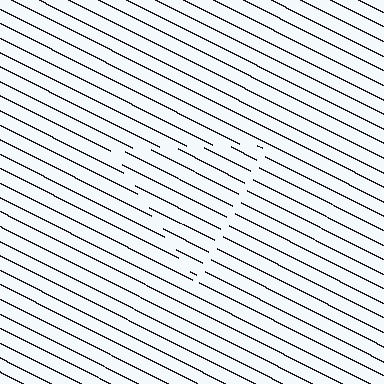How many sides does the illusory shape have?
3 sides — the line-ends trace a triangle.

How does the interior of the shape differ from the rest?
The interior of the shape contains the same grating, shifted by half a period — the contour is defined by the phase discontinuity where line-ends from the inner and outer gratings abut.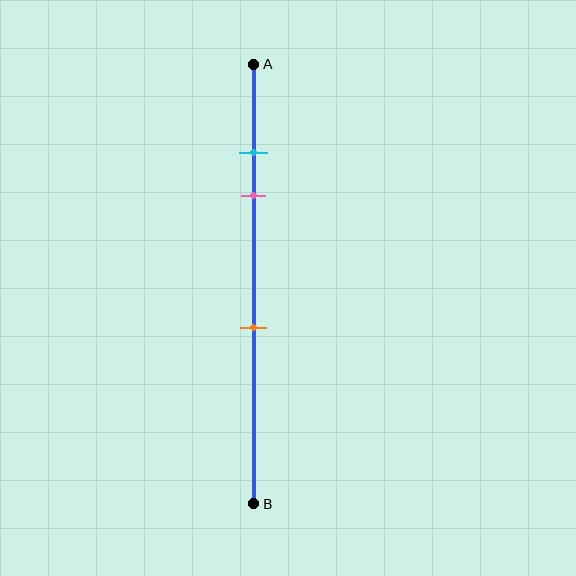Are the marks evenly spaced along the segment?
No, the marks are not evenly spaced.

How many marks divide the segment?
There are 3 marks dividing the segment.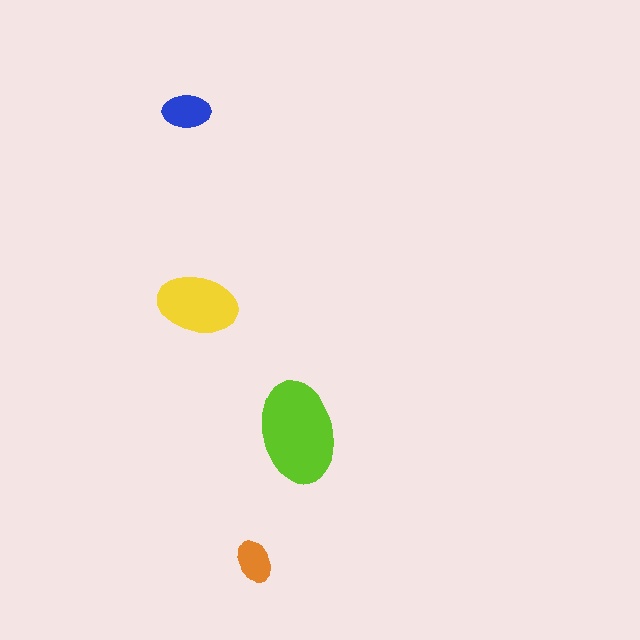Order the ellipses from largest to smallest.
the lime one, the yellow one, the blue one, the orange one.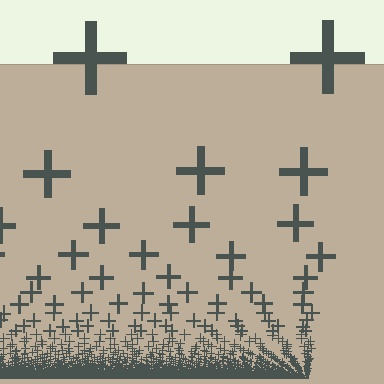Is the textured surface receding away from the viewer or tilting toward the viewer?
The surface appears to tilt toward the viewer. Texture elements get larger and sparser toward the top.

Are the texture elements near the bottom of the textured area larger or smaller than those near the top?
Smaller. The gradient is inverted — elements near the bottom are smaller and denser.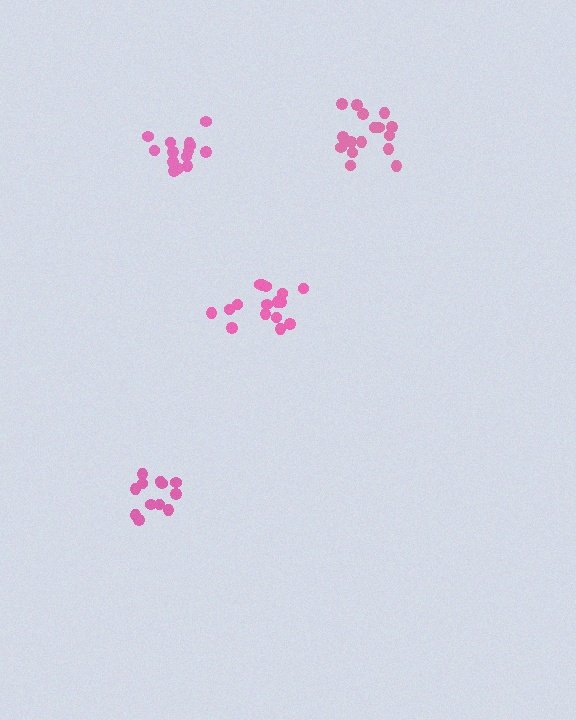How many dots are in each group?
Group 1: 12 dots, Group 2: 16 dots, Group 3: 16 dots, Group 4: 14 dots (58 total).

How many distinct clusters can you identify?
There are 4 distinct clusters.